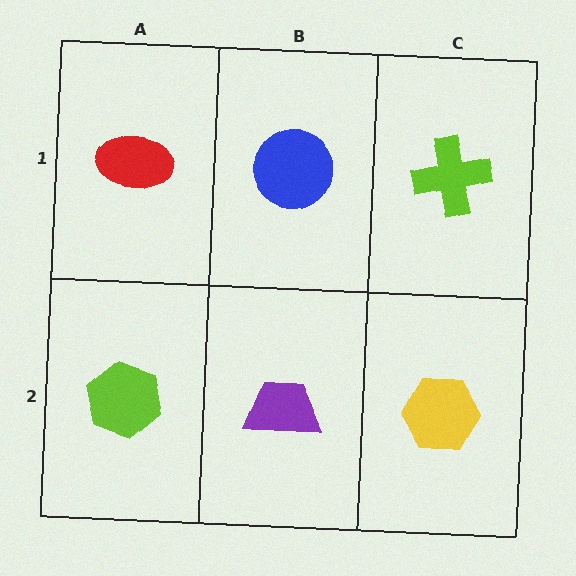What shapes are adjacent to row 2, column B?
A blue circle (row 1, column B), a lime hexagon (row 2, column A), a yellow hexagon (row 2, column C).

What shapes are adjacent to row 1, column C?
A yellow hexagon (row 2, column C), a blue circle (row 1, column B).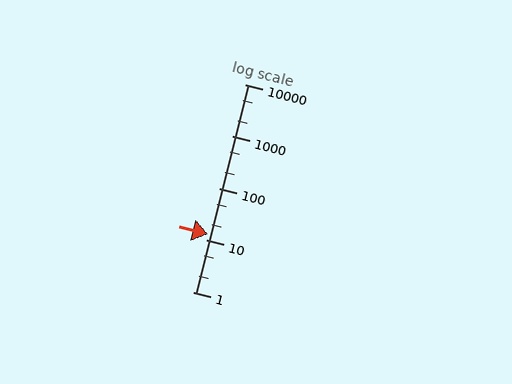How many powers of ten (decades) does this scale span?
The scale spans 4 decades, from 1 to 10000.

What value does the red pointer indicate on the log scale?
The pointer indicates approximately 13.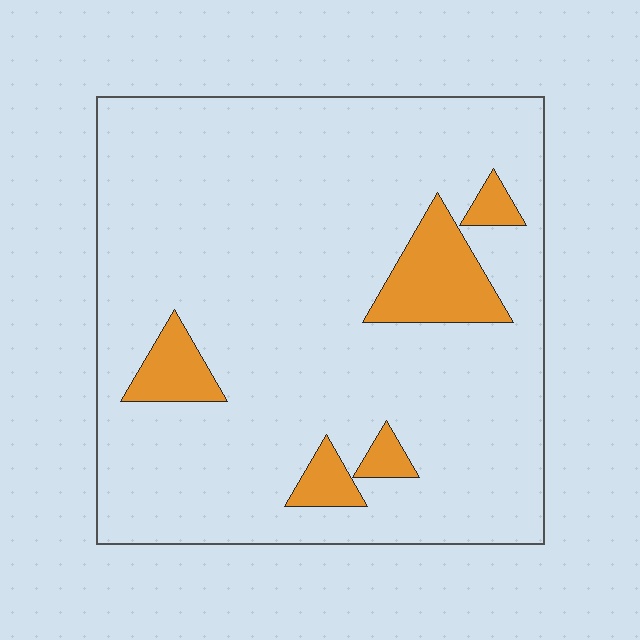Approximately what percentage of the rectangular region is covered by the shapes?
Approximately 10%.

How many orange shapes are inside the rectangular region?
5.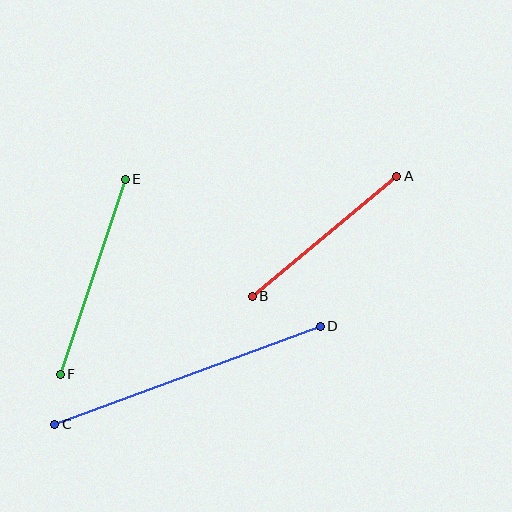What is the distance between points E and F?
The distance is approximately 205 pixels.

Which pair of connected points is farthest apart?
Points C and D are farthest apart.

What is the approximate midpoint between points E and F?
The midpoint is at approximately (93, 277) pixels.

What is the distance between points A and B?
The distance is approximately 187 pixels.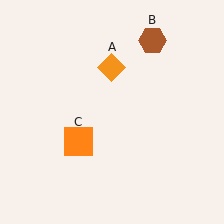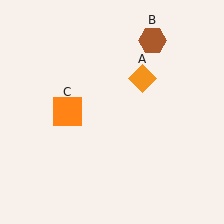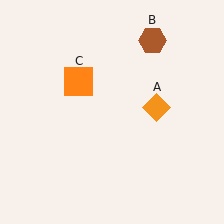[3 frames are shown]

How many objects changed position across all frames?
2 objects changed position: orange diamond (object A), orange square (object C).